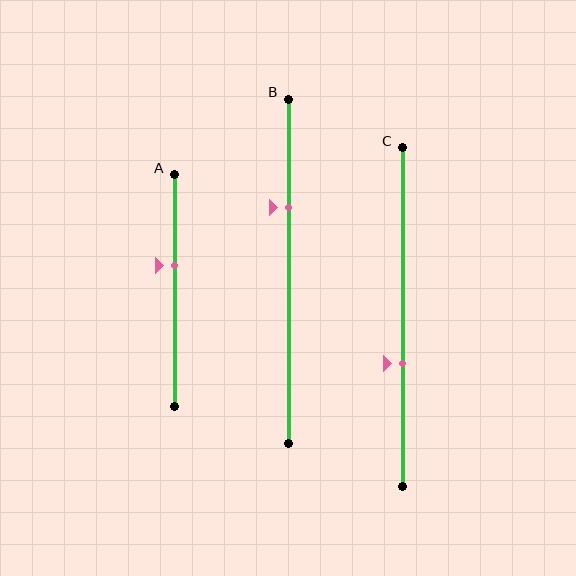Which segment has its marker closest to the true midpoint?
Segment A has its marker closest to the true midpoint.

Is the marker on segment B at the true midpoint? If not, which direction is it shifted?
No, the marker on segment B is shifted upward by about 18% of the segment length.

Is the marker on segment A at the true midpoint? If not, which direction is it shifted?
No, the marker on segment A is shifted upward by about 11% of the segment length.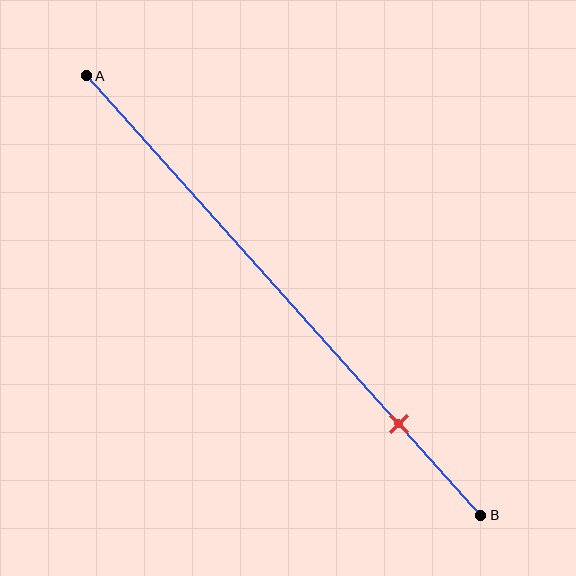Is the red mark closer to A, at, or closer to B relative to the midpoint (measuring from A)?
The red mark is closer to point B than the midpoint of segment AB.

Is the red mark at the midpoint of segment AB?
No, the mark is at about 80% from A, not at the 50% midpoint.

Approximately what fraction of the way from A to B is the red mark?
The red mark is approximately 80% of the way from A to B.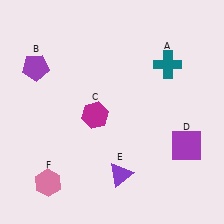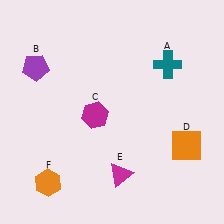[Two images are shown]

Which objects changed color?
D changed from purple to orange. E changed from purple to magenta. F changed from pink to orange.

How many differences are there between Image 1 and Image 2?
There are 3 differences between the two images.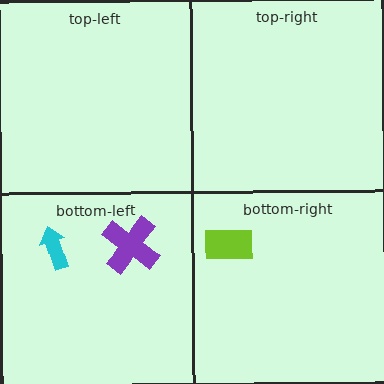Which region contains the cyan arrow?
The bottom-left region.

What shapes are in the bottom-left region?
The purple cross, the cyan arrow.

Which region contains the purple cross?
The bottom-left region.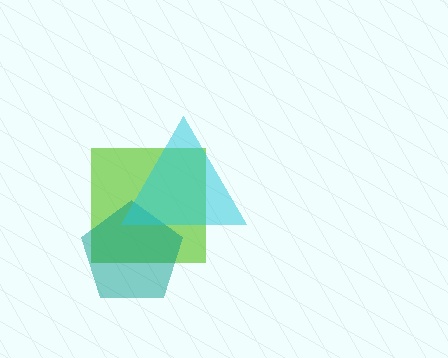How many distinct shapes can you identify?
There are 3 distinct shapes: a lime square, a teal pentagon, a cyan triangle.